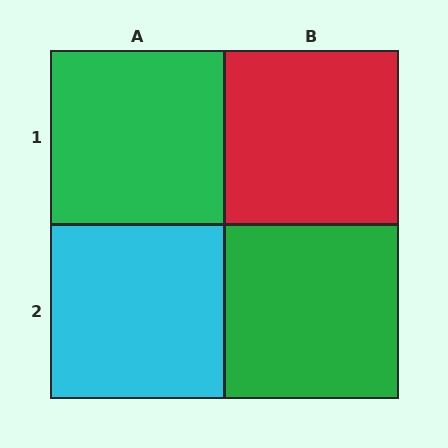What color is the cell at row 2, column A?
Cyan.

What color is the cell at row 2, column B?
Green.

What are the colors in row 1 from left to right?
Green, red.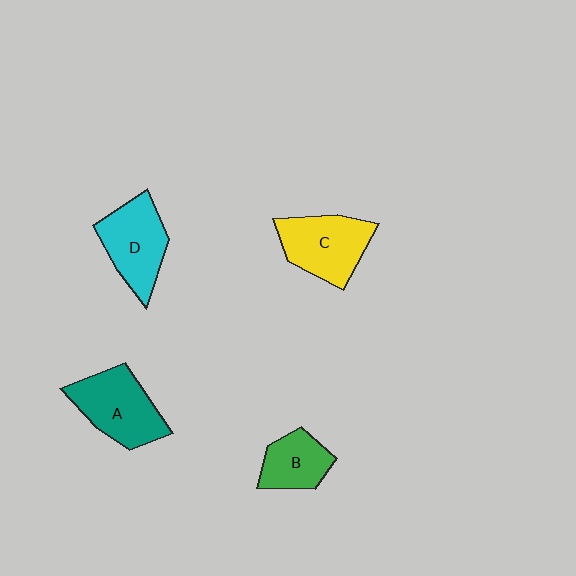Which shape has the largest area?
Shape A (teal).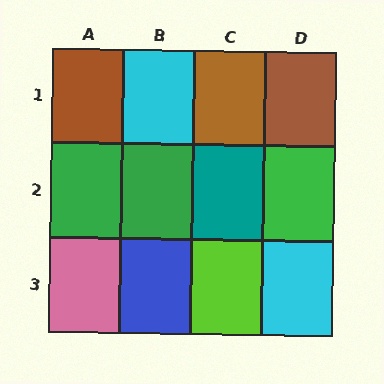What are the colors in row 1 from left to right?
Brown, cyan, brown, brown.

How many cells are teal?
1 cell is teal.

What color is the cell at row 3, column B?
Blue.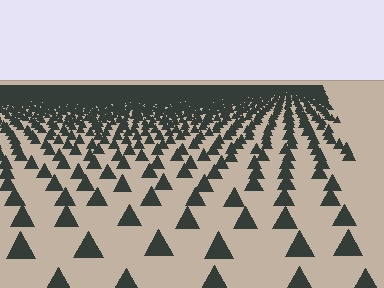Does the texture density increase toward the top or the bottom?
Density increases toward the top.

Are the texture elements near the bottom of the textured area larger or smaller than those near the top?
Larger. Near the bottom, elements are closer to the viewer and appear at a bigger on-screen size.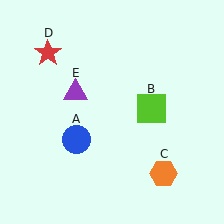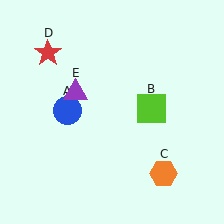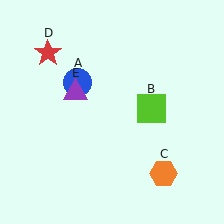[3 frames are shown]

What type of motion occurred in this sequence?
The blue circle (object A) rotated clockwise around the center of the scene.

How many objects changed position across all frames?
1 object changed position: blue circle (object A).